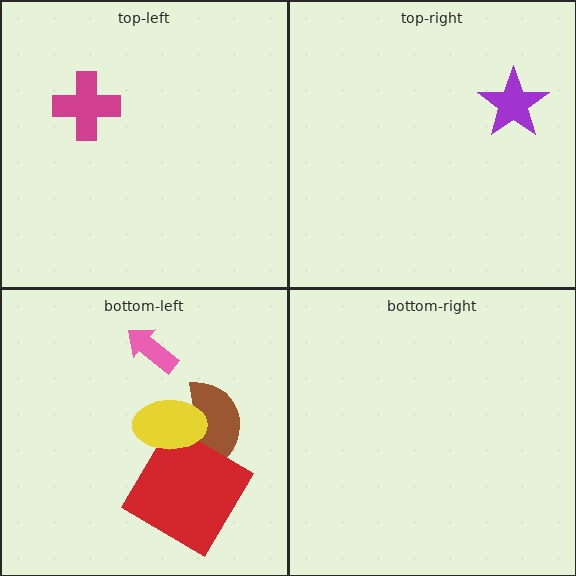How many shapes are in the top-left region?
1.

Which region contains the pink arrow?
The bottom-left region.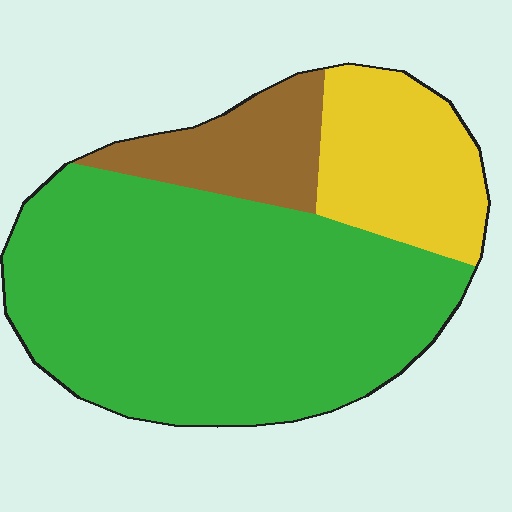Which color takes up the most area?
Green, at roughly 65%.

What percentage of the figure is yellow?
Yellow takes up between a sixth and a third of the figure.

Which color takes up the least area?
Brown, at roughly 15%.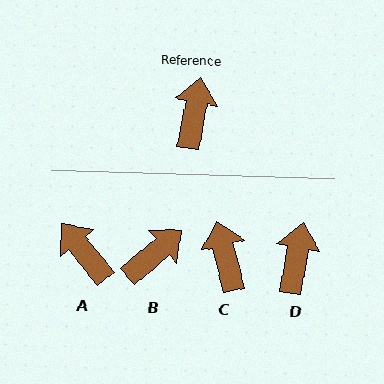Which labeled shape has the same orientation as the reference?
D.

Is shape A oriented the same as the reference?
No, it is off by about 49 degrees.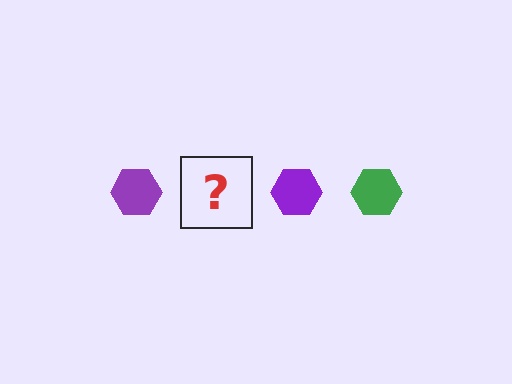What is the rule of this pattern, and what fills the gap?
The rule is that the pattern cycles through purple, green hexagons. The gap should be filled with a green hexagon.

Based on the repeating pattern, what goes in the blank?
The blank should be a green hexagon.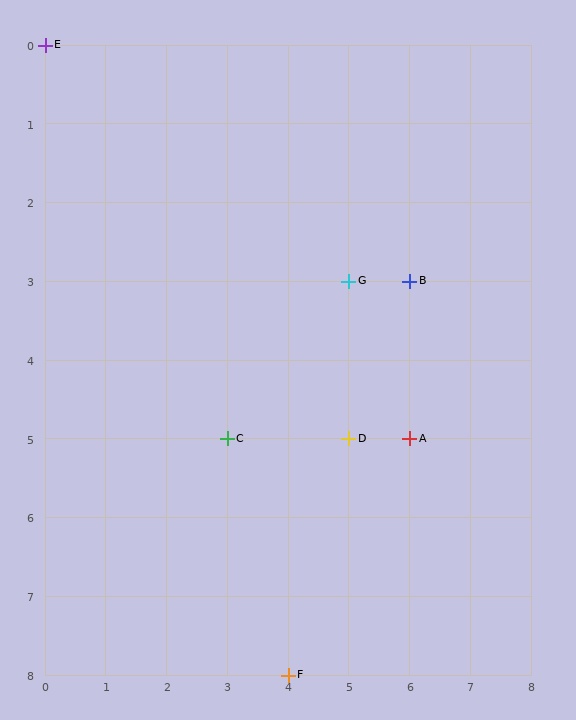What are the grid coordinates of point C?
Point C is at grid coordinates (3, 5).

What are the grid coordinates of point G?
Point G is at grid coordinates (5, 3).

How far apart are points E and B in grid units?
Points E and B are 6 columns and 3 rows apart (about 6.7 grid units diagonally).